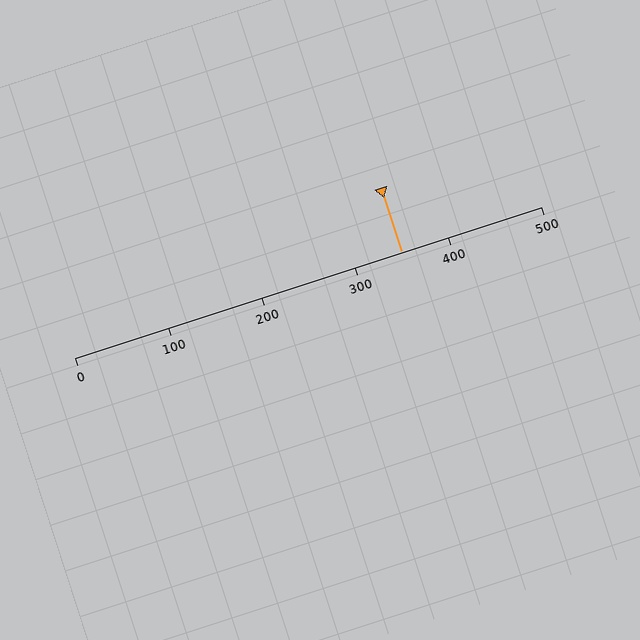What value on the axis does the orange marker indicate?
The marker indicates approximately 350.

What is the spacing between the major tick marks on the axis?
The major ticks are spaced 100 apart.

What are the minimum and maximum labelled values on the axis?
The axis runs from 0 to 500.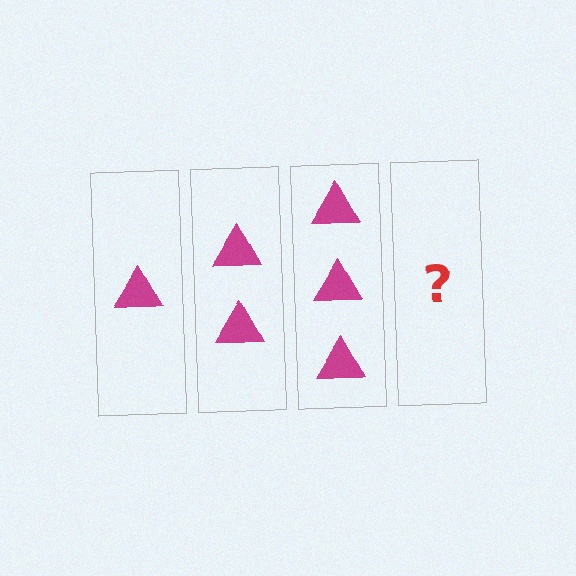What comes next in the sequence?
The next element should be 4 triangles.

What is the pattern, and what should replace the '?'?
The pattern is that each step adds one more triangle. The '?' should be 4 triangles.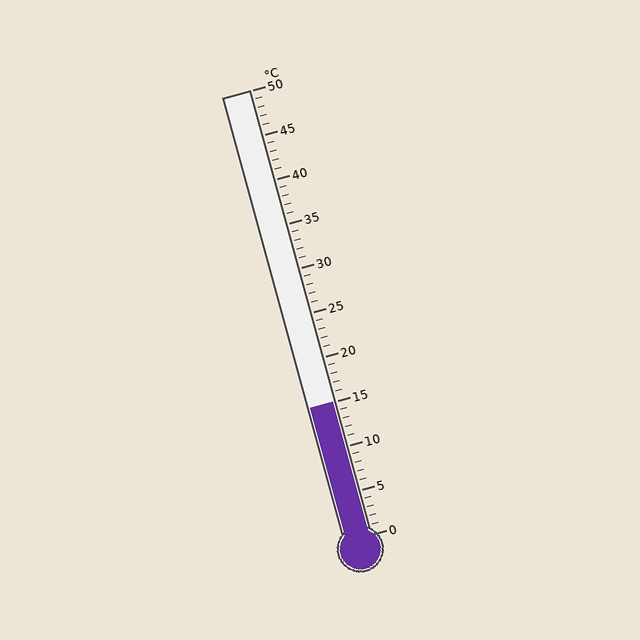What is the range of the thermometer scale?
The thermometer scale ranges from 0°C to 50°C.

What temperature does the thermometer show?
The thermometer shows approximately 15°C.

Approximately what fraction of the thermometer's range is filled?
The thermometer is filled to approximately 30% of its range.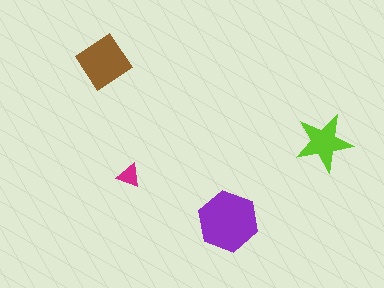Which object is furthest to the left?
The brown diamond is leftmost.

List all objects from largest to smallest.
The purple hexagon, the brown diamond, the lime star, the magenta triangle.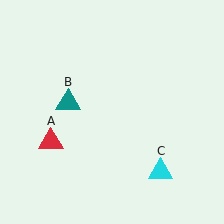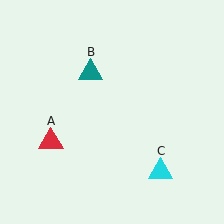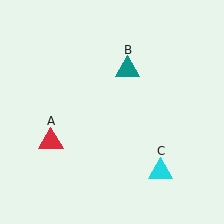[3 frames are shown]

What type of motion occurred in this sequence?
The teal triangle (object B) rotated clockwise around the center of the scene.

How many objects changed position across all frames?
1 object changed position: teal triangle (object B).